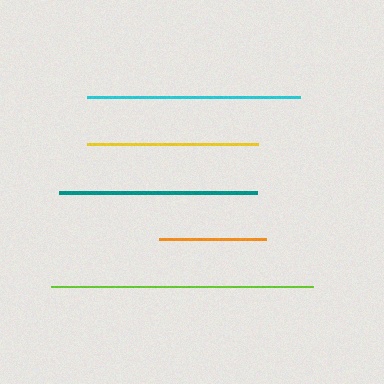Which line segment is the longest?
The lime line is the longest at approximately 262 pixels.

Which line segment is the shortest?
The orange line is the shortest at approximately 106 pixels.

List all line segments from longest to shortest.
From longest to shortest: lime, cyan, teal, yellow, orange.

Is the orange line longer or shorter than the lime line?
The lime line is longer than the orange line.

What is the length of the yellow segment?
The yellow segment is approximately 170 pixels long.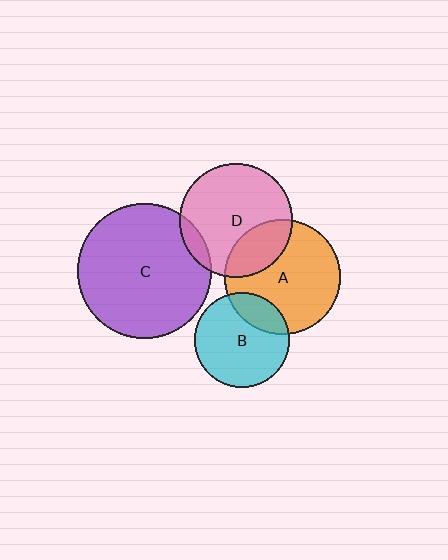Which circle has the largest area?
Circle C (purple).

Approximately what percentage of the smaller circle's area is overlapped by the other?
Approximately 25%.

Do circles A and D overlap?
Yes.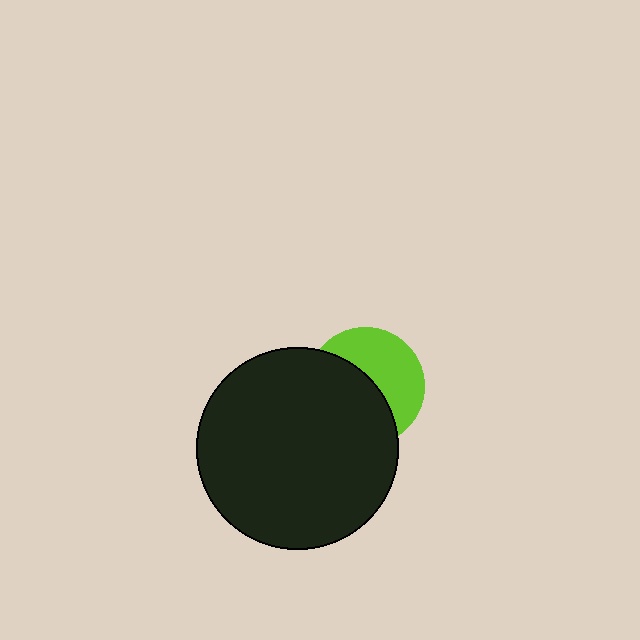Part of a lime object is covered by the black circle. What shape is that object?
It is a circle.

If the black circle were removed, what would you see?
You would see the complete lime circle.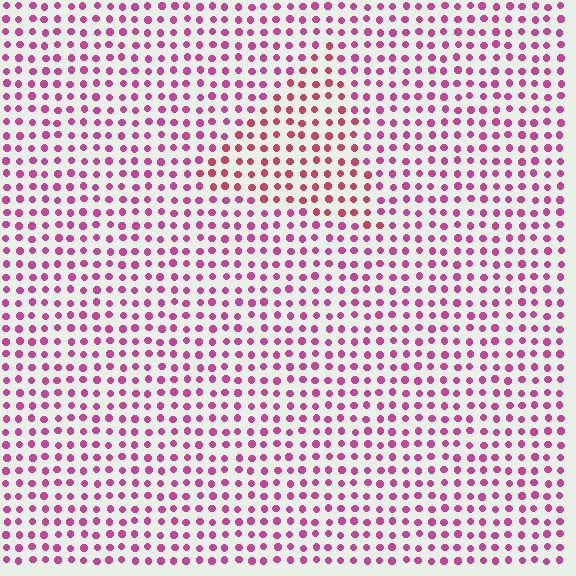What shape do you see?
I see a triangle.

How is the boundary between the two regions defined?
The boundary is defined purely by a slight shift in hue (about 24 degrees). Spacing, size, and orientation are identical on both sides.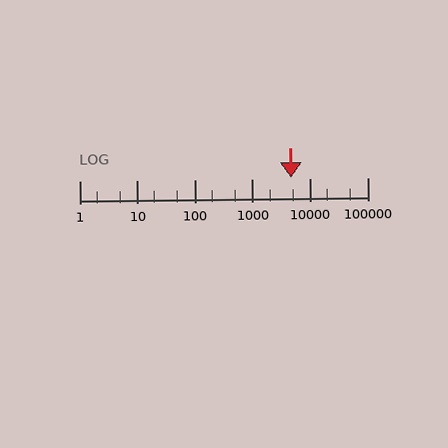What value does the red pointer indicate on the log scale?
The pointer indicates approximately 4700.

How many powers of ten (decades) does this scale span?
The scale spans 5 decades, from 1 to 100000.